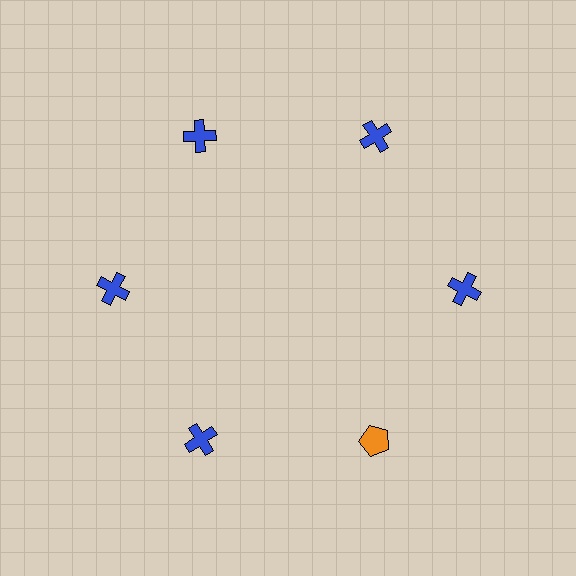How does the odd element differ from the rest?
It differs in both color (orange instead of blue) and shape (pentagon instead of cross).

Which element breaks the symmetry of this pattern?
The orange pentagon at roughly the 5 o'clock position breaks the symmetry. All other shapes are blue crosses.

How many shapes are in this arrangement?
There are 6 shapes arranged in a ring pattern.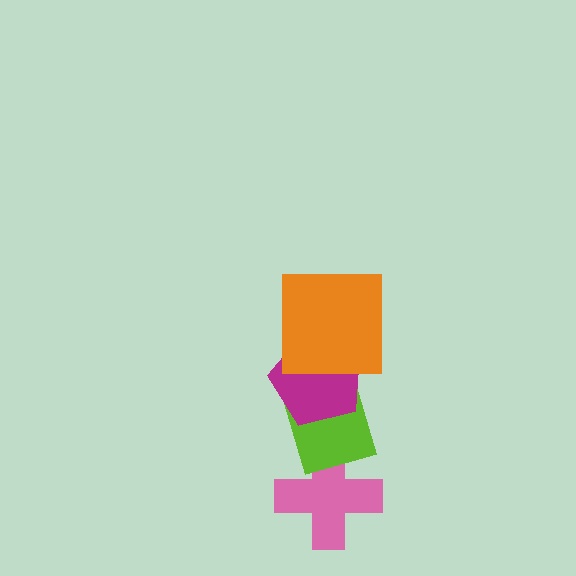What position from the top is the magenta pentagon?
The magenta pentagon is 2nd from the top.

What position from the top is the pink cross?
The pink cross is 4th from the top.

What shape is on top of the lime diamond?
The magenta pentagon is on top of the lime diamond.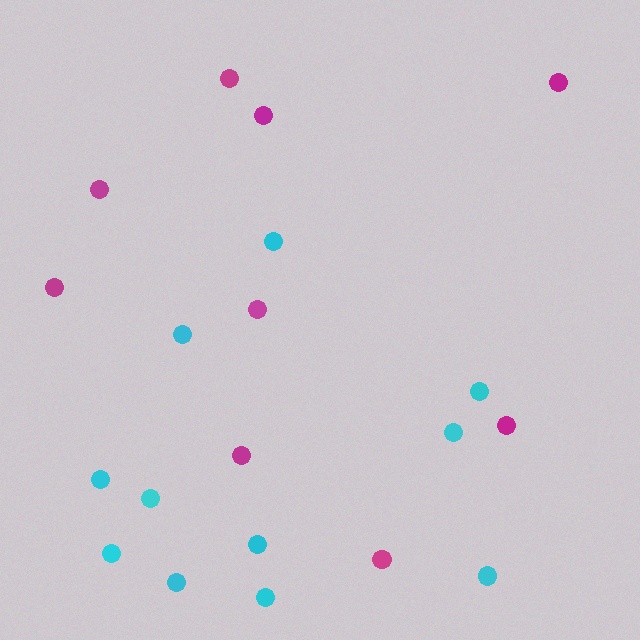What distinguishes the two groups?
There are 2 groups: one group of cyan circles (11) and one group of magenta circles (9).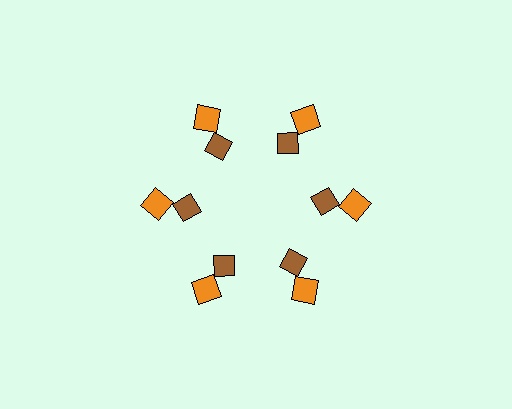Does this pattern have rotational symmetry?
Yes, this pattern has 6-fold rotational symmetry. It looks the same after rotating 60 degrees around the center.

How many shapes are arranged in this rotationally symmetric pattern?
There are 12 shapes, arranged in 6 groups of 2.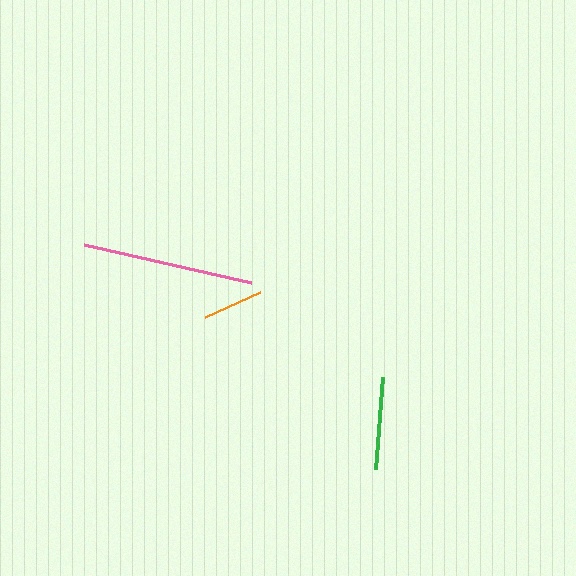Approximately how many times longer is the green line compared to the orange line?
The green line is approximately 1.5 times the length of the orange line.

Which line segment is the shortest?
The orange line is the shortest at approximately 61 pixels.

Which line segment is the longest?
The pink line is the longest at approximately 171 pixels.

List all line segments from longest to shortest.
From longest to shortest: pink, green, orange.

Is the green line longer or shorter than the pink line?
The pink line is longer than the green line.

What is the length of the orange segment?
The orange segment is approximately 61 pixels long.